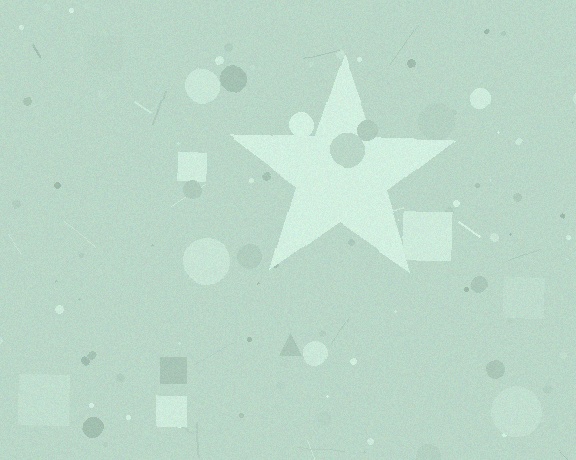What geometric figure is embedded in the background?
A star is embedded in the background.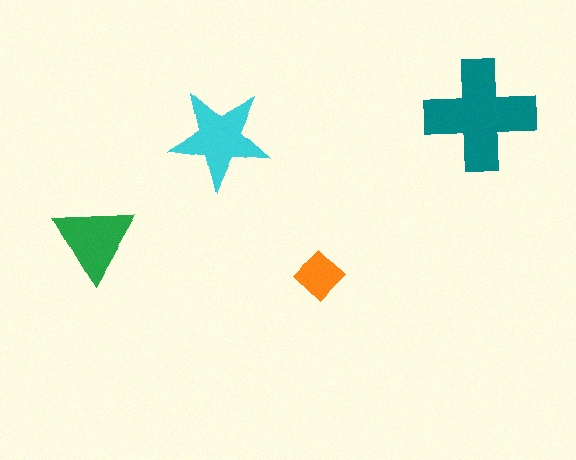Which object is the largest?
The teal cross.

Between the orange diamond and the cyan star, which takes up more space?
The cyan star.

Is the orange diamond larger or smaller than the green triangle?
Smaller.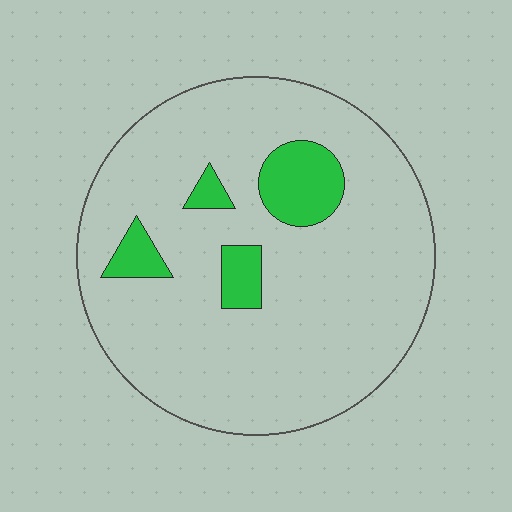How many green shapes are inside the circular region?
4.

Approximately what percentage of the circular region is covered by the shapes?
Approximately 10%.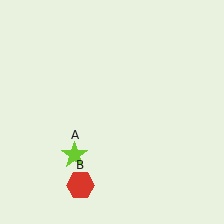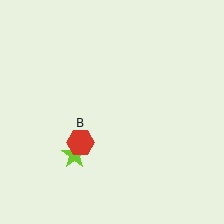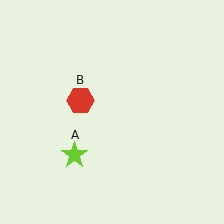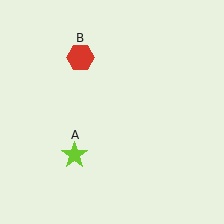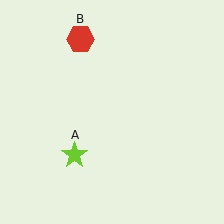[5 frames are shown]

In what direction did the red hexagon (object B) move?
The red hexagon (object B) moved up.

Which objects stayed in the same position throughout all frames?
Lime star (object A) remained stationary.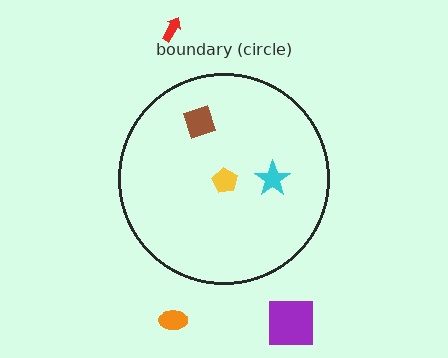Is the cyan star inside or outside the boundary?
Inside.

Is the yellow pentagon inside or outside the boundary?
Inside.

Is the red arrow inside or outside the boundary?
Outside.